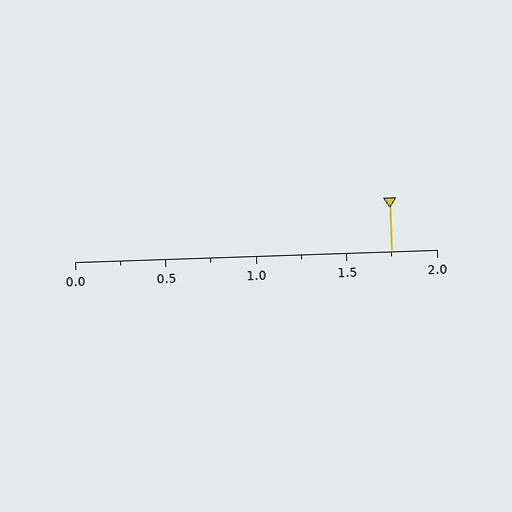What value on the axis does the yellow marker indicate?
The marker indicates approximately 1.75.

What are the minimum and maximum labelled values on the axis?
The axis runs from 0.0 to 2.0.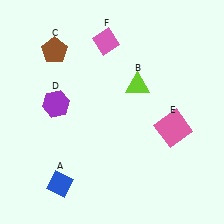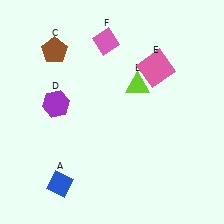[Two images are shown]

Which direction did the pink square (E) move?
The pink square (E) moved up.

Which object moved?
The pink square (E) moved up.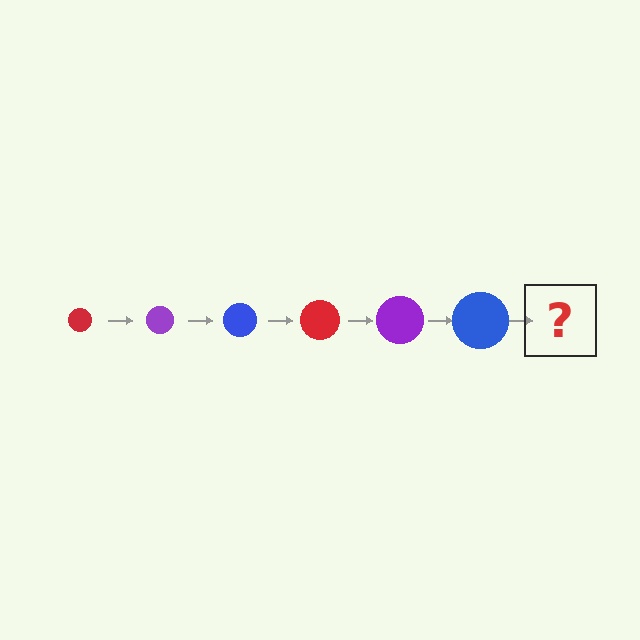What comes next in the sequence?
The next element should be a red circle, larger than the previous one.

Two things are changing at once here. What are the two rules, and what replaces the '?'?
The two rules are that the circle grows larger each step and the color cycles through red, purple, and blue. The '?' should be a red circle, larger than the previous one.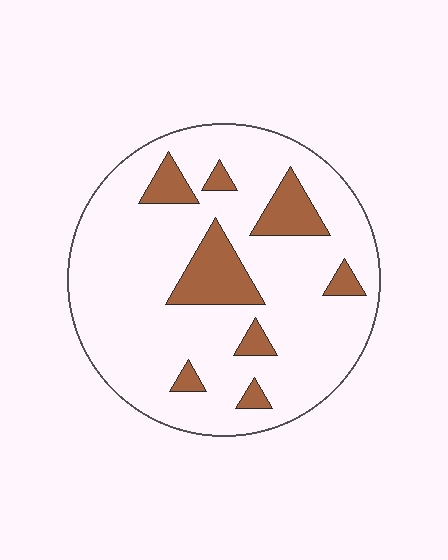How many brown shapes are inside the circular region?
8.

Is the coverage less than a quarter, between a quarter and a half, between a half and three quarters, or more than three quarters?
Less than a quarter.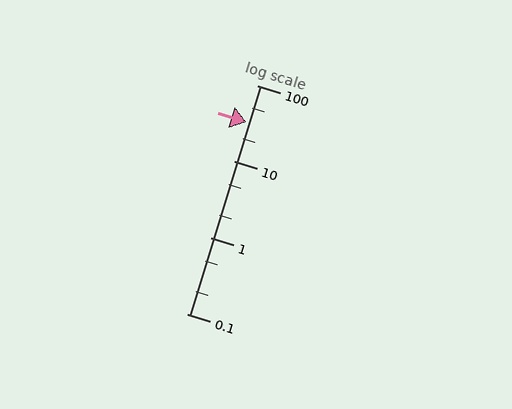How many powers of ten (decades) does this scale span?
The scale spans 3 decades, from 0.1 to 100.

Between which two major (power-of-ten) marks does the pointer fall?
The pointer is between 10 and 100.